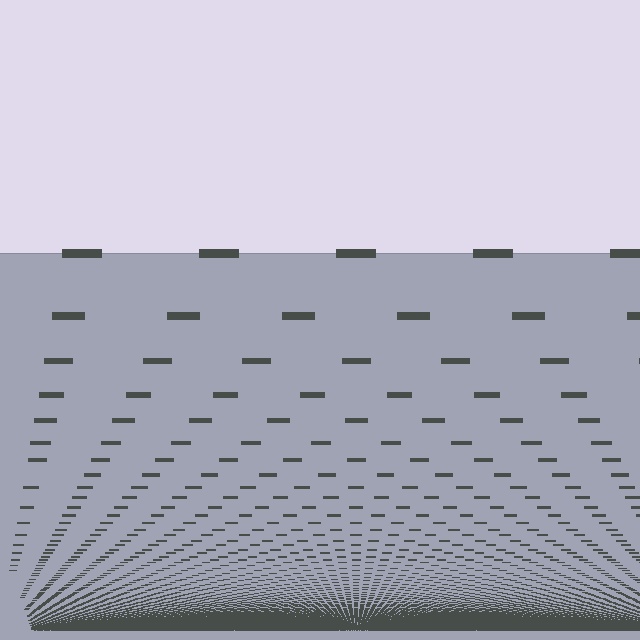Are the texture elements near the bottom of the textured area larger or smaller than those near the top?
Smaller. The gradient is inverted — elements near the bottom are smaller and denser.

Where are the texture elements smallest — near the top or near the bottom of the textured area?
Near the bottom.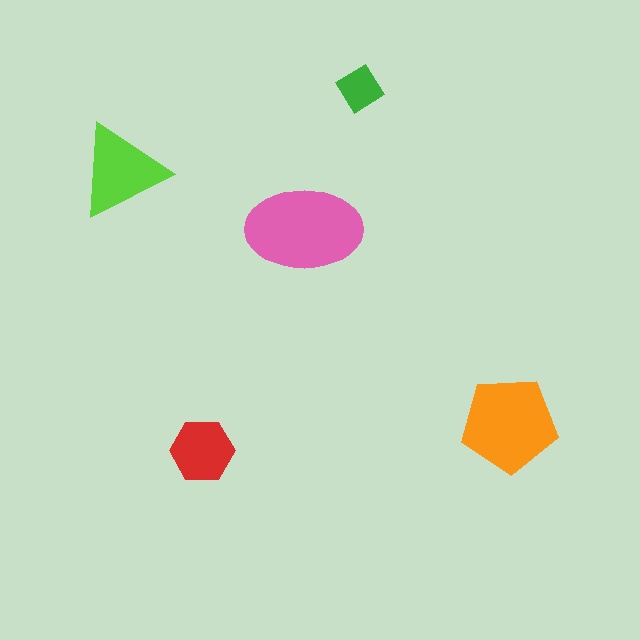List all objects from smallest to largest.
The green diamond, the red hexagon, the lime triangle, the orange pentagon, the pink ellipse.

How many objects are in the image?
There are 5 objects in the image.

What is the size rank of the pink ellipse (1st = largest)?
1st.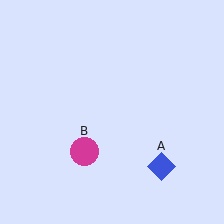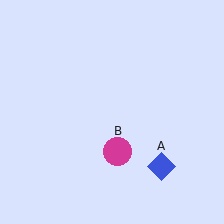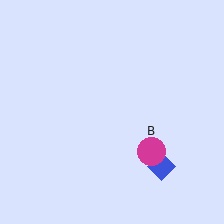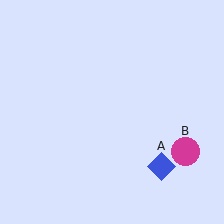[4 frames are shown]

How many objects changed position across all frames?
1 object changed position: magenta circle (object B).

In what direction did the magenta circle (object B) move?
The magenta circle (object B) moved right.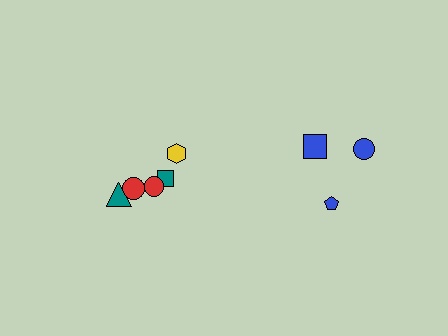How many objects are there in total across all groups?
There are 8 objects.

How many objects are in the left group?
There are 5 objects.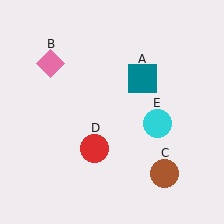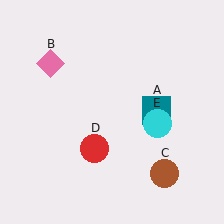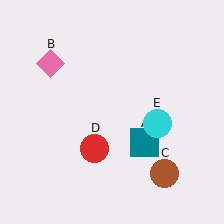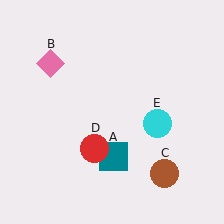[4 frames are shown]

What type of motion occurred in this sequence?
The teal square (object A) rotated clockwise around the center of the scene.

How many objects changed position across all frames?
1 object changed position: teal square (object A).